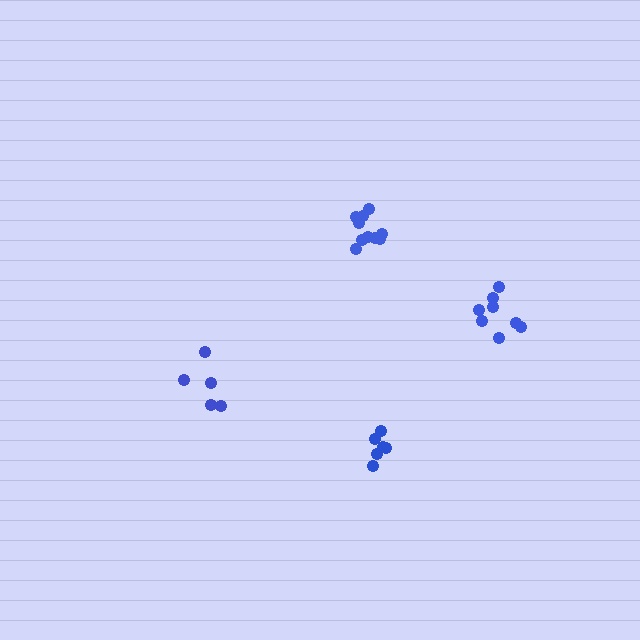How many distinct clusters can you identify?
There are 4 distinct clusters.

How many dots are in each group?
Group 1: 6 dots, Group 2: 10 dots, Group 3: 8 dots, Group 4: 5 dots (29 total).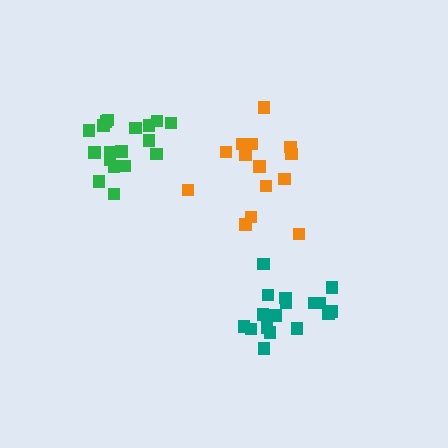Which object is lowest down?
The teal cluster is bottommost.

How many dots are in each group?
Group 1: 17 dots, Group 2: 14 dots, Group 3: 18 dots (49 total).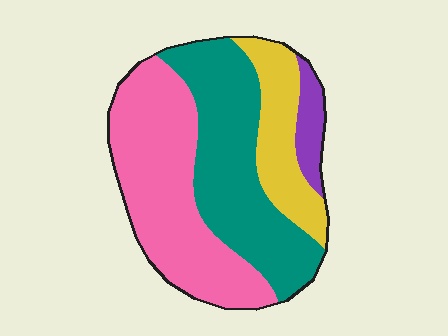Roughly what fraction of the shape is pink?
Pink takes up between a third and a half of the shape.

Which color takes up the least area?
Purple, at roughly 5%.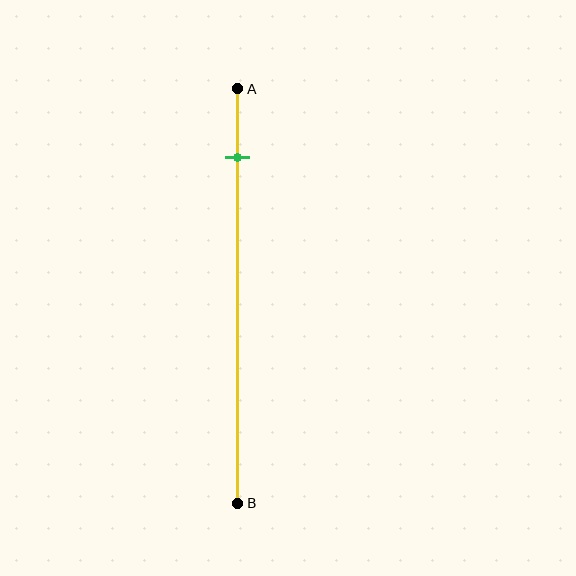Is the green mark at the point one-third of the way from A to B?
No, the mark is at about 15% from A, not at the 33% one-third point.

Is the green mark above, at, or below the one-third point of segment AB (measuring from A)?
The green mark is above the one-third point of segment AB.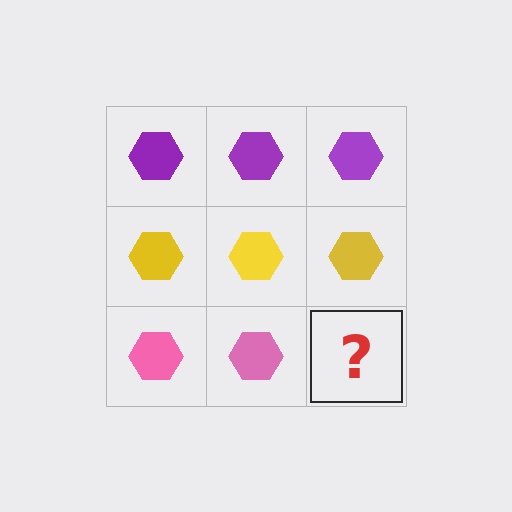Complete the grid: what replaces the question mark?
The question mark should be replaced with a pink hexagon.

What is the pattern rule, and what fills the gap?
The rule is that each row has a consistent color. The gap should be filled with a pink hexagon.